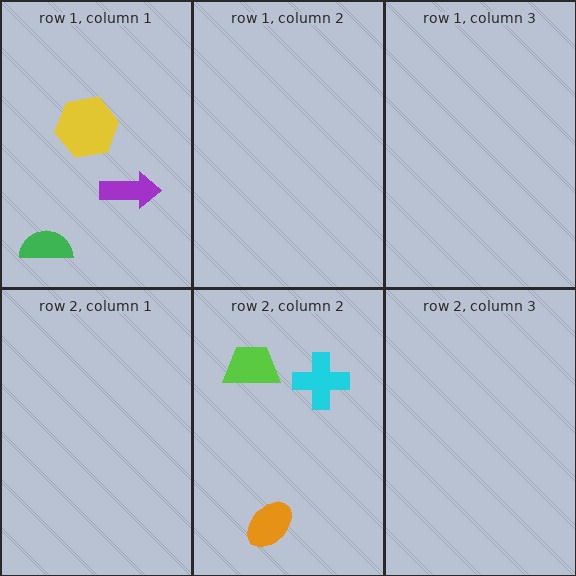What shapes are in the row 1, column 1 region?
The green semicircle, the purple arrow, the yellow hexagon.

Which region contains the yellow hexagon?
The row 1, column 1 region.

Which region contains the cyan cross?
The row 2, column 2 region.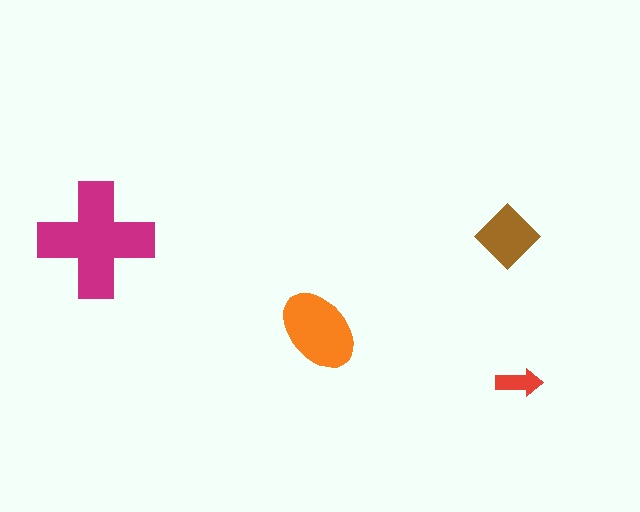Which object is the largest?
The magenta cross.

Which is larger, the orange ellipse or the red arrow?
The orange ellipse.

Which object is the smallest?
The red arrow.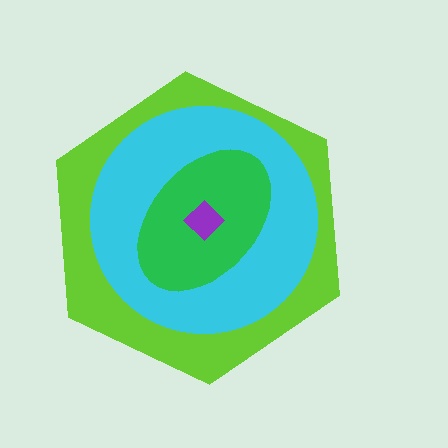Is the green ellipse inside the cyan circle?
Yes.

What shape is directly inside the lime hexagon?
The cyan circle.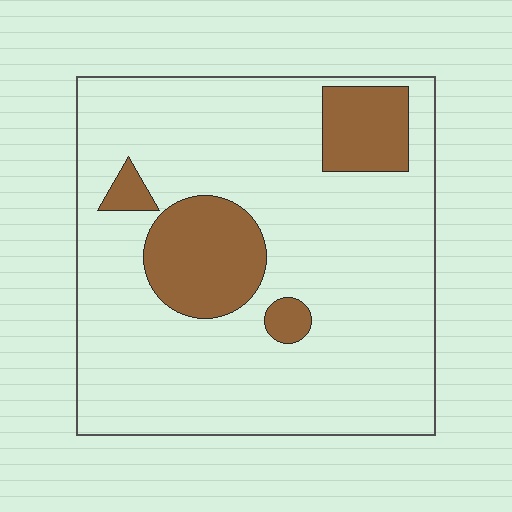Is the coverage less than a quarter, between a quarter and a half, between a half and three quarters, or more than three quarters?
Less than a quarter.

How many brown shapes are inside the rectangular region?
4.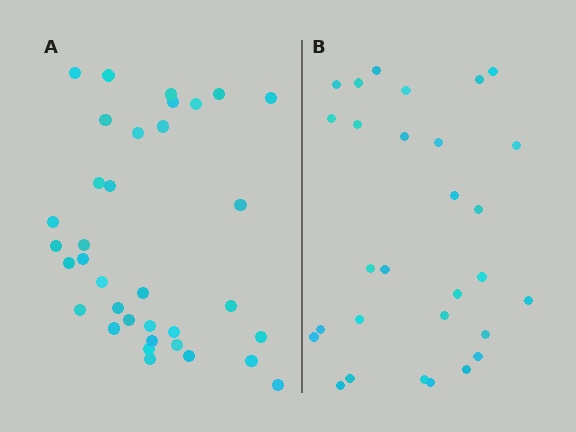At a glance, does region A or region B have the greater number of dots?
Region A (the left region) has more dots.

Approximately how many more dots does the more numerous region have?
Region A has about 6 more dots than region B.